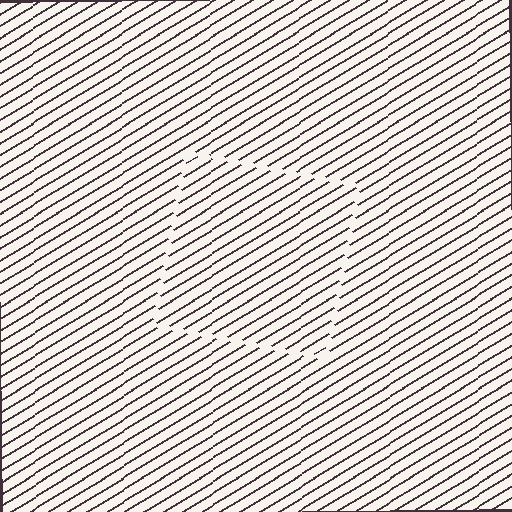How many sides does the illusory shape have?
4 sides — the line-ends trace a square.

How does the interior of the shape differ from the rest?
The interior of the shape contains the same grating, shifted by half a period — the contour is defined by the phase discontinuity where line-ends from the inner and outer gratings abut.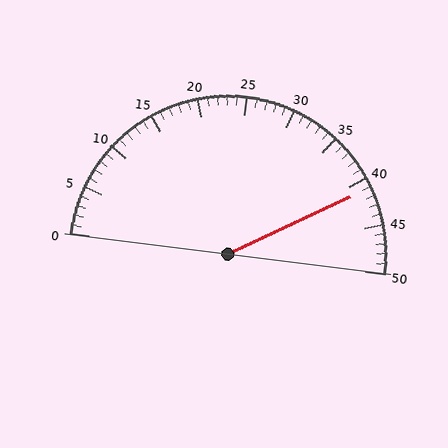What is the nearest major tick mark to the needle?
The nearest major tick mark is 40.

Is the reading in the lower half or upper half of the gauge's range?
The reading is in the upper half of the range (0 to 50).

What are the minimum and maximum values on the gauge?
The gauge ranges from 0 to 50.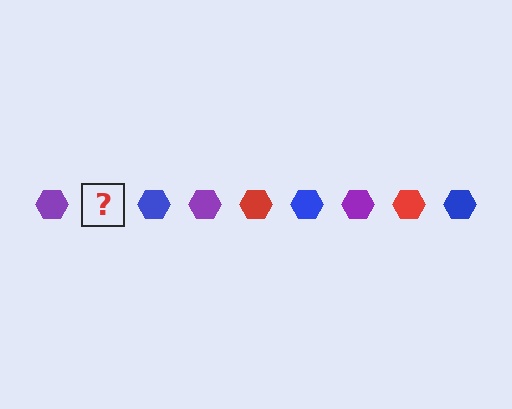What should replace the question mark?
The question mark should be replaced with a red hexagon.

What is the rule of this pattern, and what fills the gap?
The rule is that the pattern cycles through purple, red, blue hexagons. The gap should be filled with a red hexagon.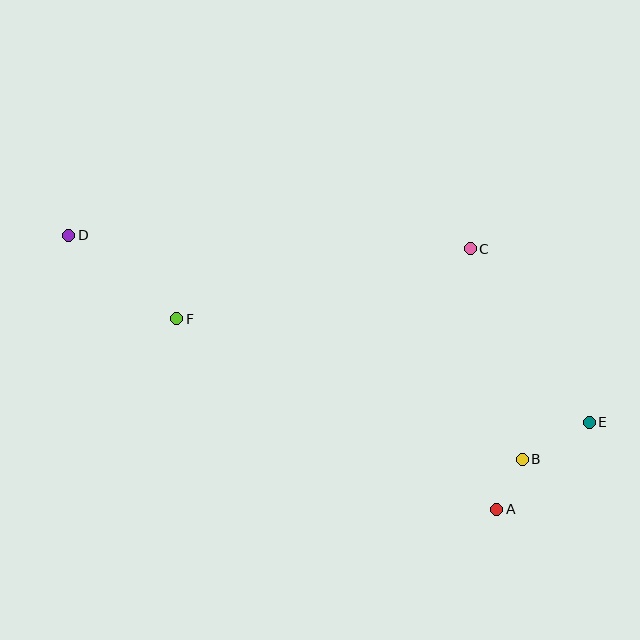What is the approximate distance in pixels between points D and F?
The distance between D and F is approximately 137 pixels.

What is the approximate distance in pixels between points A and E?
The distance between A and E is approximately 127 pixels.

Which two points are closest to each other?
Points A and B are closest to each other.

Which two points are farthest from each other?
Points D and E are farthest from each other.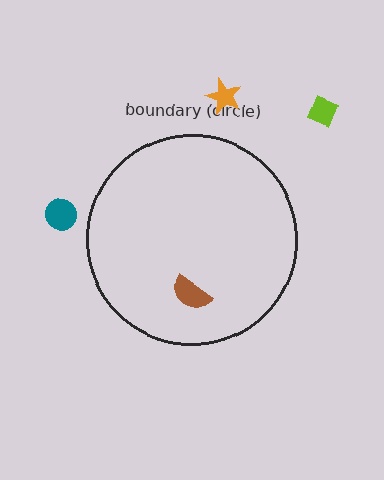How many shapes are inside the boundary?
1 inside, 3 outside.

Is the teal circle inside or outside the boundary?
Outside.